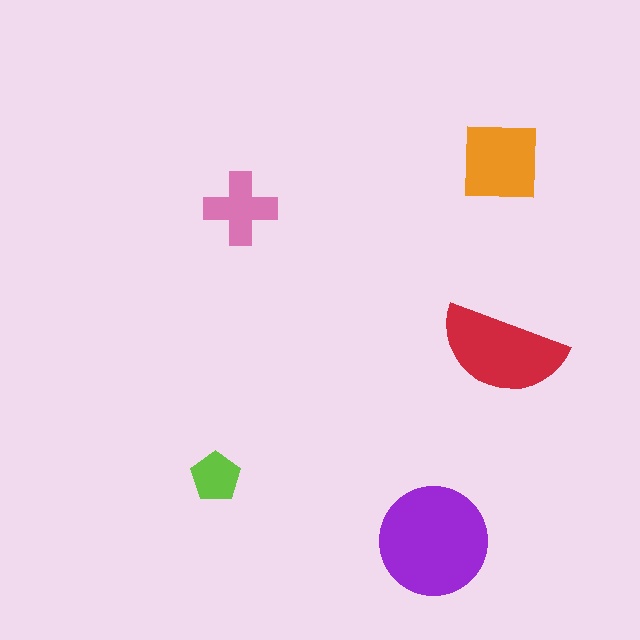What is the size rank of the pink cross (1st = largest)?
4th.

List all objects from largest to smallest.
The purple circle, the red semicircle, the orange square, the pink cross, the lime pentagon.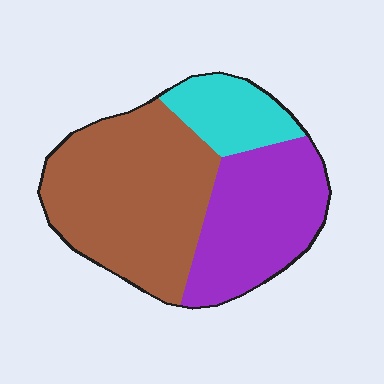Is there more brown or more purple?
Brown.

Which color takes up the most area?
Brown, at roughly 50%.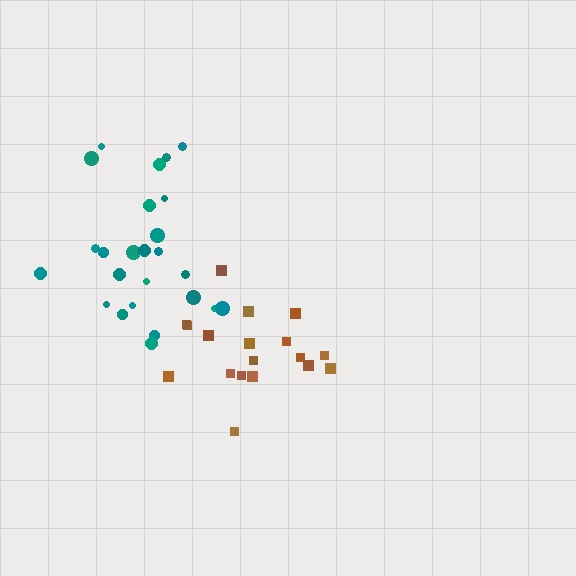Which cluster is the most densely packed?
Brown.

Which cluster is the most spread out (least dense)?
Teal.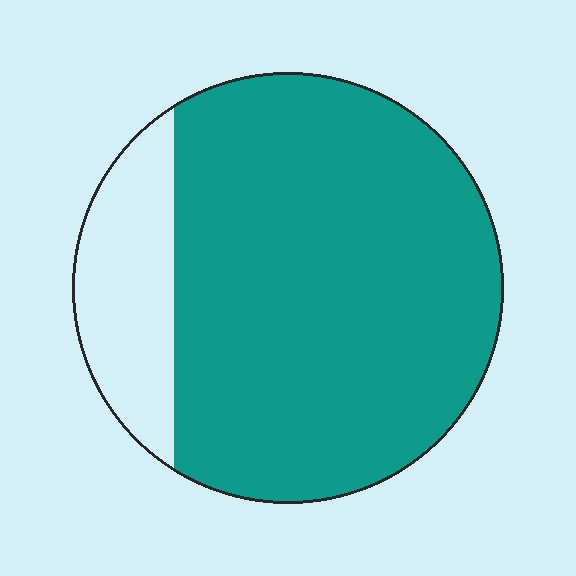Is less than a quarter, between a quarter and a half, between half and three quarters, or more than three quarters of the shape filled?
More than three quarters.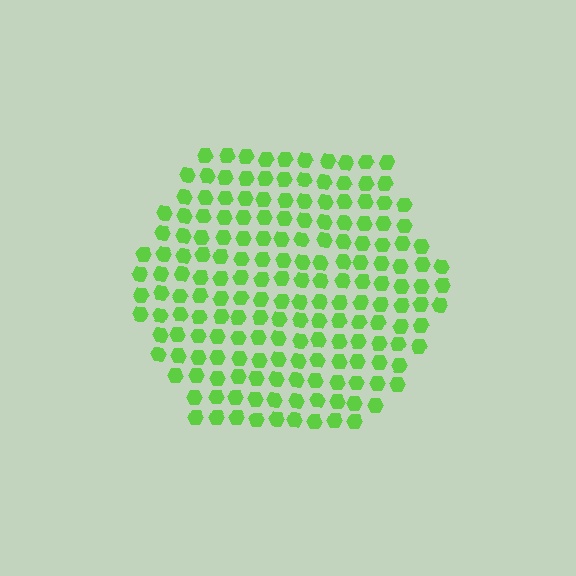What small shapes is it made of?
It is made of small hexagons.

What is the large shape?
The large shape is a hexagon.